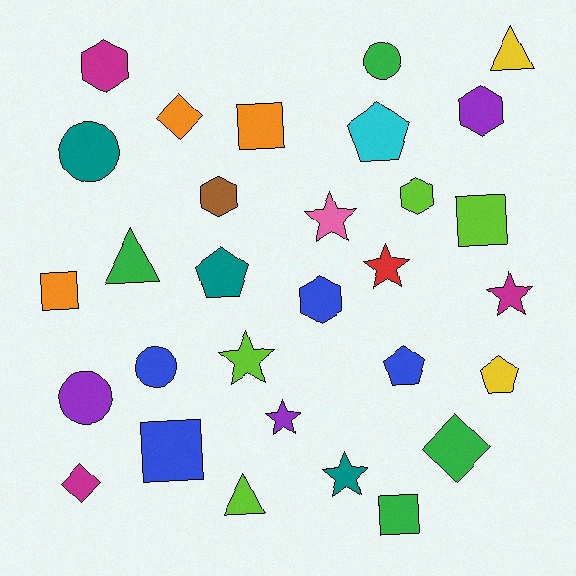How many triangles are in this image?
There are 3 triangles.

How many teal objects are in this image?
There are 3 teal objects.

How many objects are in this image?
There are 30 objects.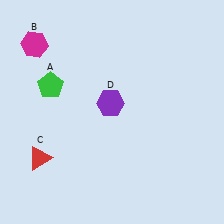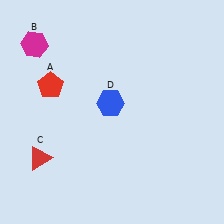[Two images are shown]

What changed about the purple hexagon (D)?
In Image 1, D is purple. In Image 2, it changed to blue.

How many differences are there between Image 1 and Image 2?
There are 2 differences between the two images.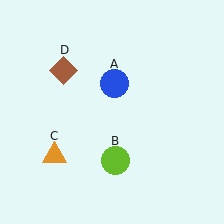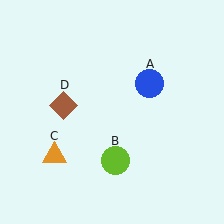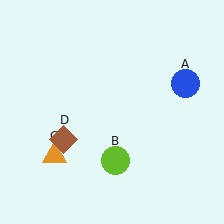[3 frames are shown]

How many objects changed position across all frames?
2 objects changed position: blue circle (object A), brown diamond (object D).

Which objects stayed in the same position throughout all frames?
Lime circle (object B) and orange triangle (object C) remained stationary.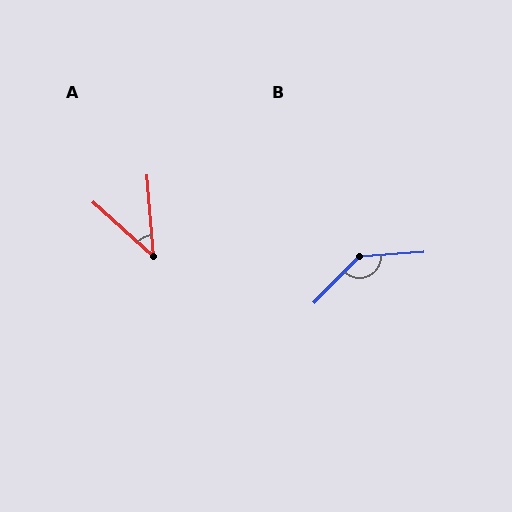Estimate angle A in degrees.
Approximately 44 degrees.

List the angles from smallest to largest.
A (44°), B (137°).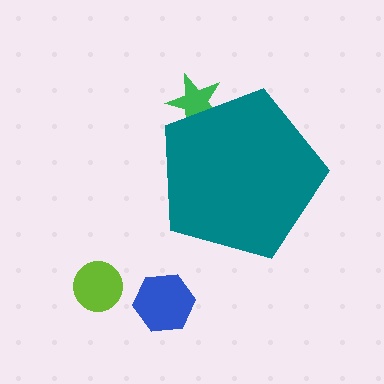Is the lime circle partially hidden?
No, the lime circle is fully visible.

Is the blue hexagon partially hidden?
No, the blue hexagon is fully visible.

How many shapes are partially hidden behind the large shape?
1 shape is partially hidden.